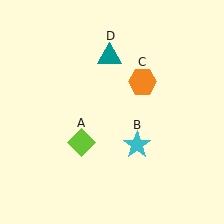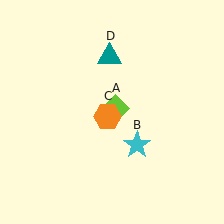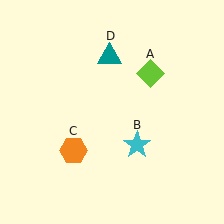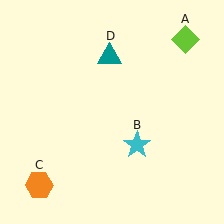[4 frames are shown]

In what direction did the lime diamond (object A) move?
The lime diamond (object A) moved up and to the right.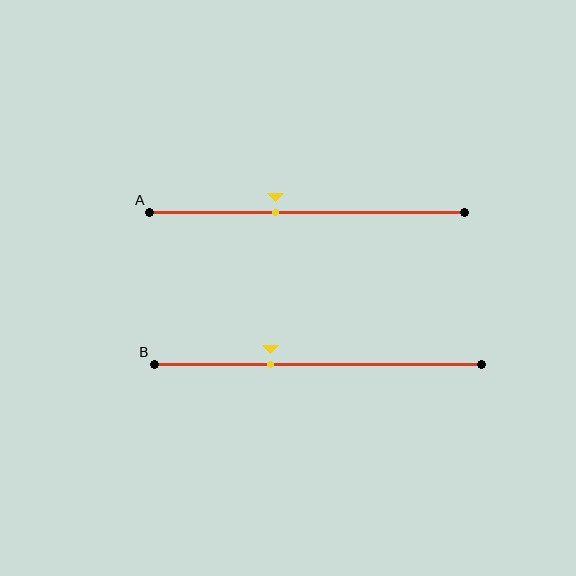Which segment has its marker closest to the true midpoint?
Segment A has its marker closest to the true midpoint.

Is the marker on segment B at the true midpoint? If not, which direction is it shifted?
No, the marker on segment B is shifted to the left by about 15% of the segment length.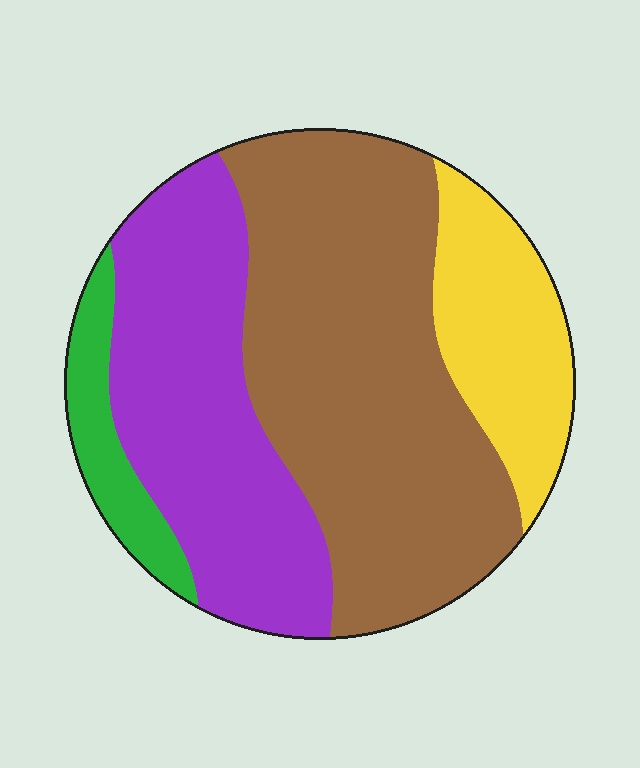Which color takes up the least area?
Green, at roughly 10%.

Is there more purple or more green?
Purple.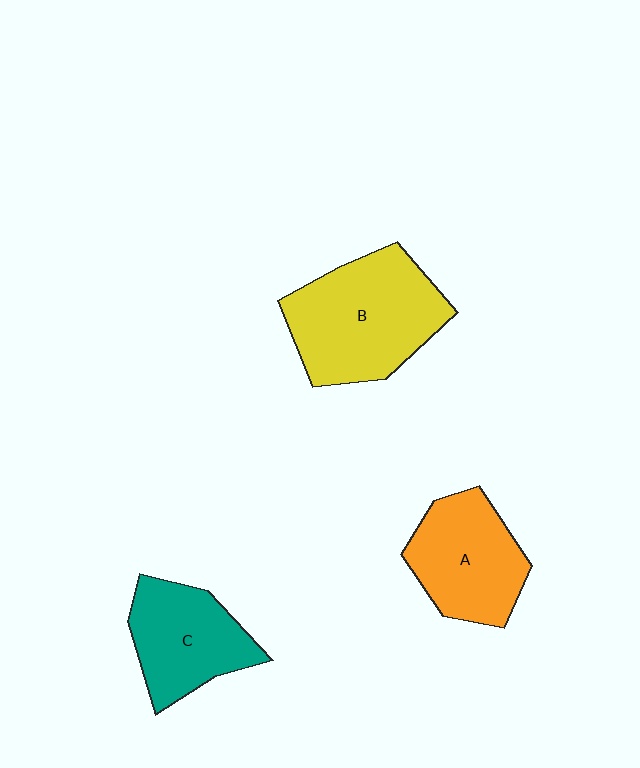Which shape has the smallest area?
Shape C (teal).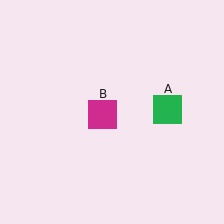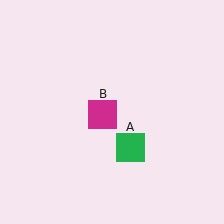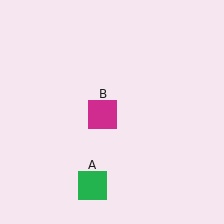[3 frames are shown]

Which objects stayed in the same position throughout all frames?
Magenta square (object B) remained stationary.